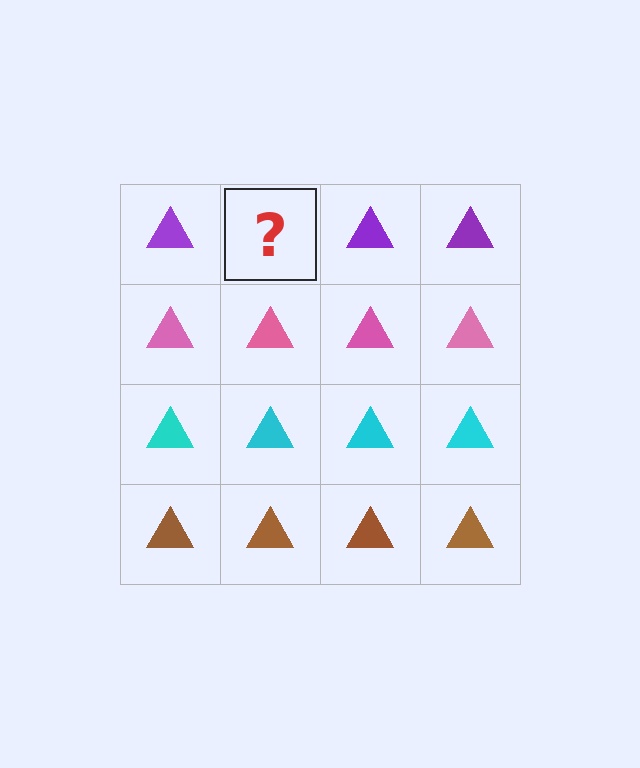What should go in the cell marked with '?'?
The missing cell should contain a purple triangle.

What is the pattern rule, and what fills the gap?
The rule is that each row has a consistent color. The gap should be filled with a purple triangle.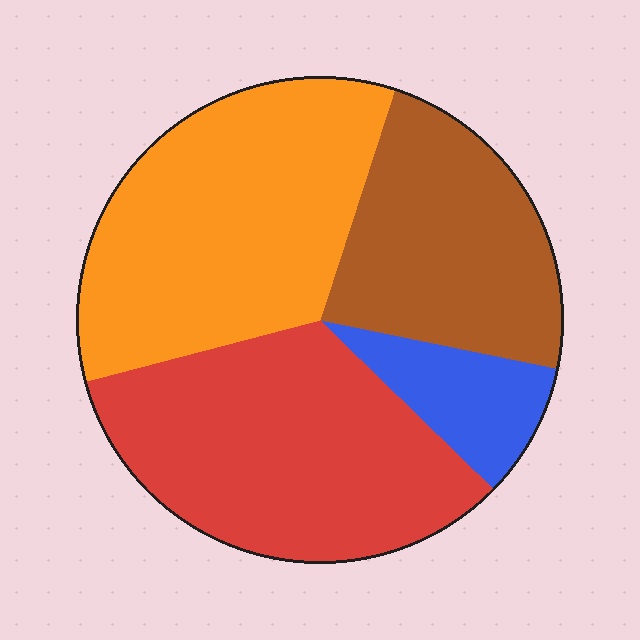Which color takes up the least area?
Blue, at roughly 10%.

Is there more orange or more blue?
Orange.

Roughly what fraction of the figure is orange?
Orange takes up between a third and a half of the figure.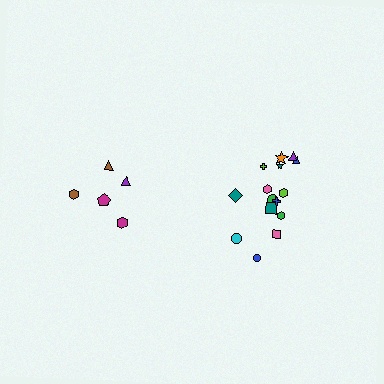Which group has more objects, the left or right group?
The right group.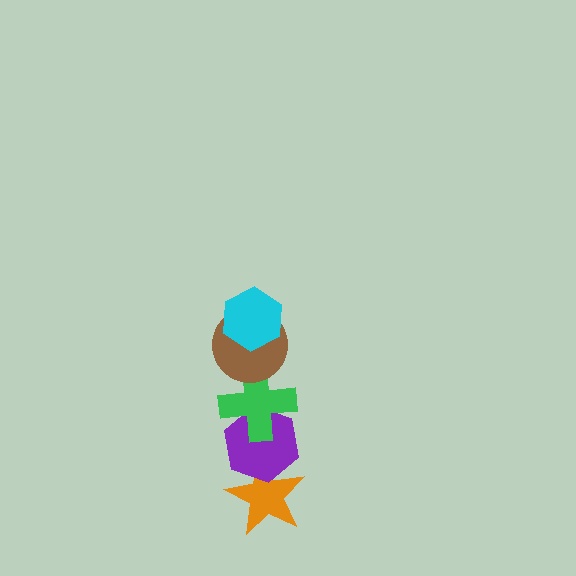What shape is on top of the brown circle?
The cyan hexagon is on top of the brown circle.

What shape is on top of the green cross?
The brown circle is on top of the green cross.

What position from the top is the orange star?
The orange star is 5th from the top.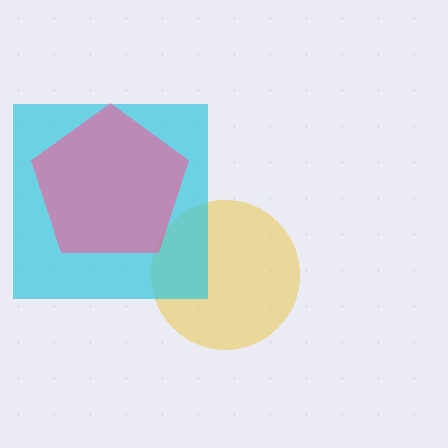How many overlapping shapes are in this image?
There are 3 overlapping shapes in the image.